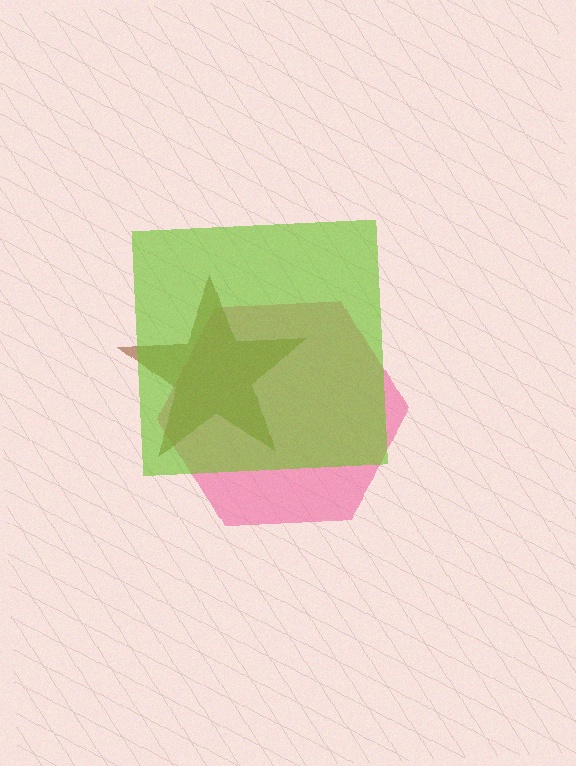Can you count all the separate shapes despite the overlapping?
Yes, there are 3 separate shapes.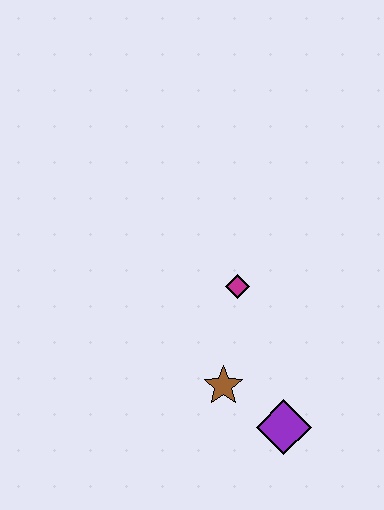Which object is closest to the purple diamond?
The brown star is closest to the purple diamond.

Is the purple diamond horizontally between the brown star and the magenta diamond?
No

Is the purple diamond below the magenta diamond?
Yes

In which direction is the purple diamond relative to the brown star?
The purple diamond is to the right of the brown star.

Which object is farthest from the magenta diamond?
The purple diamond is farthest from the magenta diamond.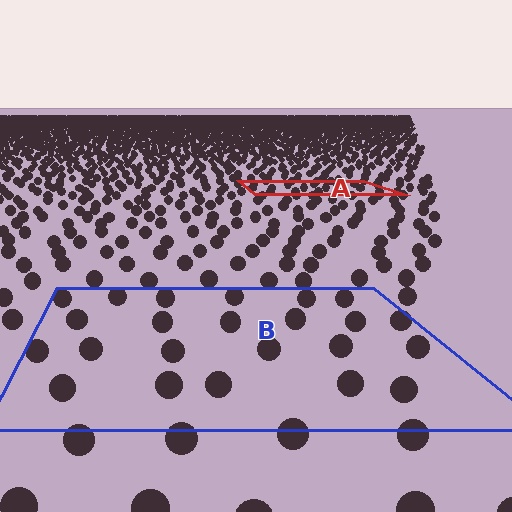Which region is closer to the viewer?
Region B is closer. The texture elements there are larger and more spread out.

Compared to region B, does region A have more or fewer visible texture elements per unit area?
Region A has more texture elements per unit area — they are packed more densely because it is farther away.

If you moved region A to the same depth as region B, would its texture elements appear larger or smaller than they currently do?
They would appear larger. At a closer depth, the same texture elements are projected at a bigger on-screen size.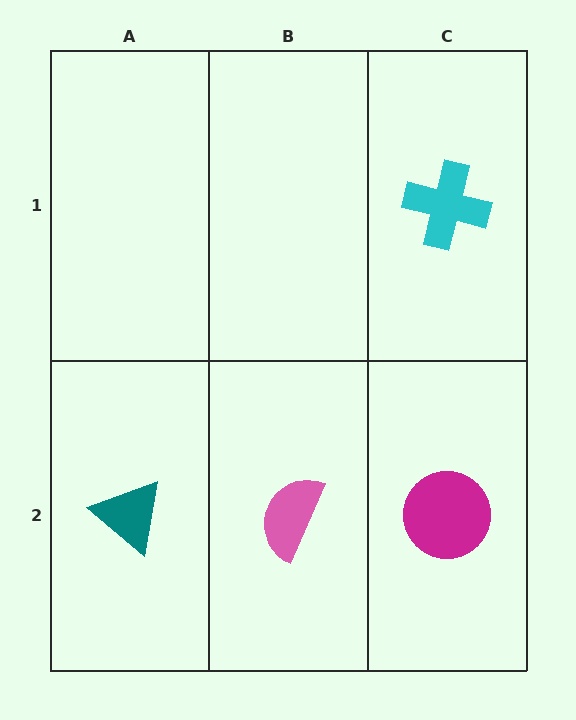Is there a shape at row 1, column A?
No, that cell is empty.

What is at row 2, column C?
A magenta circle.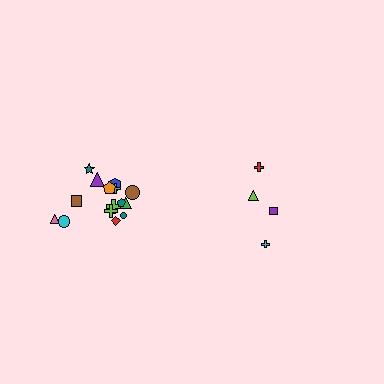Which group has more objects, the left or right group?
The left group.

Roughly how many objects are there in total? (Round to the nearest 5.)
Roughly 20 objects in total.